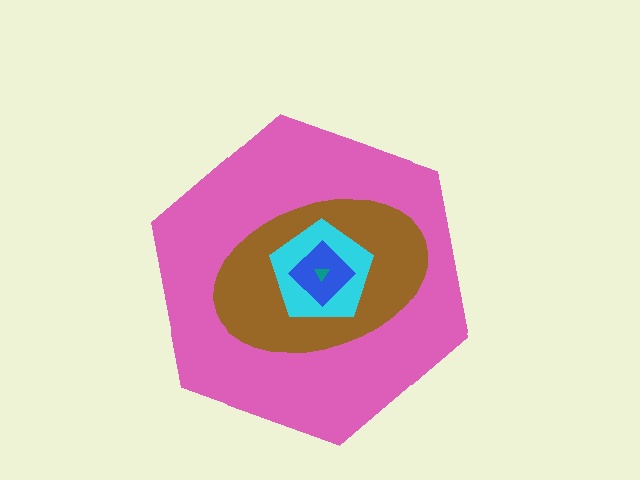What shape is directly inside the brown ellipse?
The cyan pentagon.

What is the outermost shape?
The pink hexagon.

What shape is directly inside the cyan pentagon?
The blue diamond.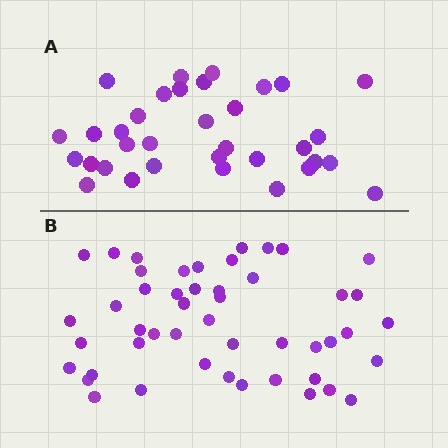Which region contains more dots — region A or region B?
Region B (the bottom region) has more dots.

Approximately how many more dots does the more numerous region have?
Region B has approximately 15 more dots than region A.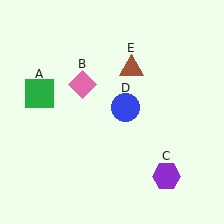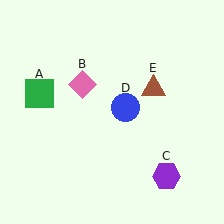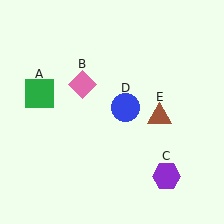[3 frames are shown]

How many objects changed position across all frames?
1 object changed position: brown triangle (object E).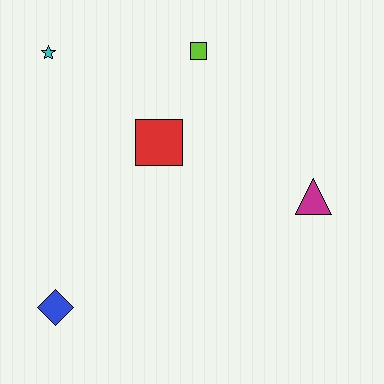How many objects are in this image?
There are 5 objects.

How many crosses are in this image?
There are no crosses.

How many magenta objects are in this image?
There is 1 magenta object.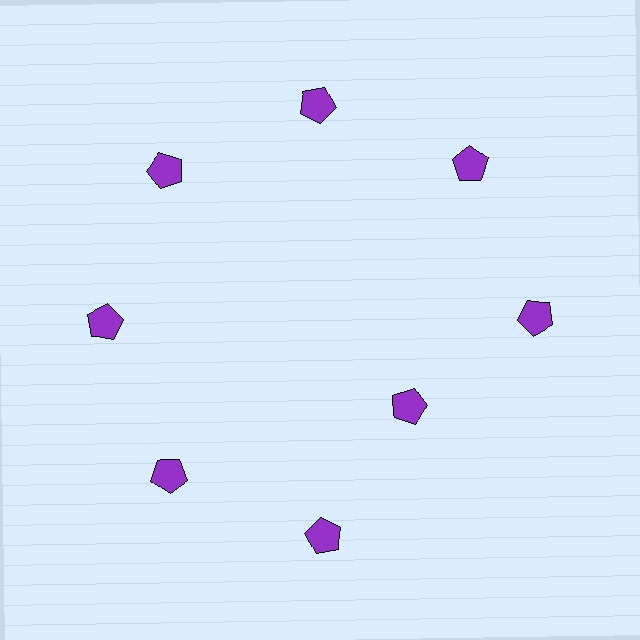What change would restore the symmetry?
The symmetry would be restored by moving it outward, back onto the ring so that all 8 pentagons sit at equal angles and equal distance from the center.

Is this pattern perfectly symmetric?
No. The 8 purple pentagons are arranged in a ring, but one element near the 4 o'clock position is pulled inward toward the center, breaking the 8-fold rotational symmetry.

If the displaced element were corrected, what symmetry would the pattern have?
It would have 8-fold rotational symmetry — the pattern would map onto itself every 45 degrees.